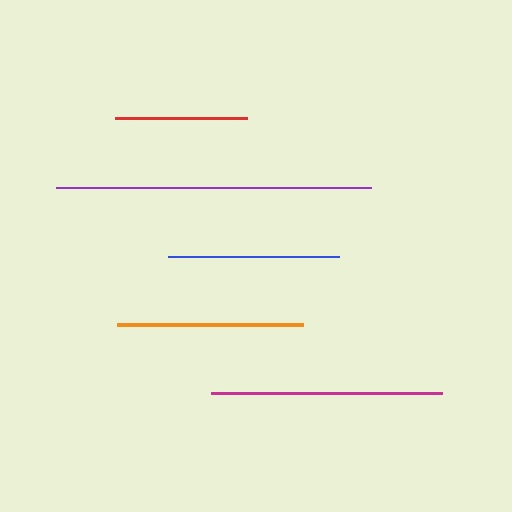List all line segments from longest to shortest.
From longest to shortest: purple, magenta, orange, blue, red.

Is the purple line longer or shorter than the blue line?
The purple line is longer than the blue line.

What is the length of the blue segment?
The blue segment is approximately 171 pixels long.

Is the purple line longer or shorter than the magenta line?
The purple line is longer than the magenta line.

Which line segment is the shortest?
The red line is the shortest at approximately 131 pixels.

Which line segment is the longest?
The purple line is the longest at approximately 315 pixels.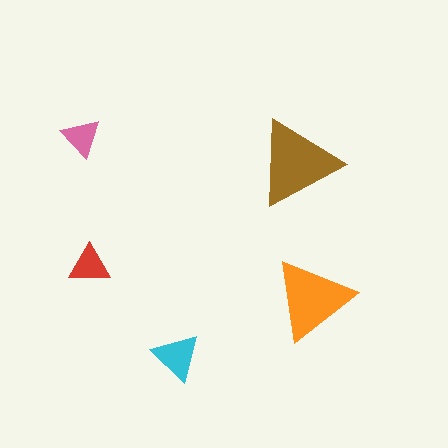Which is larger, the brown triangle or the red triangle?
The brown one.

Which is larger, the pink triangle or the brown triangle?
The brown one.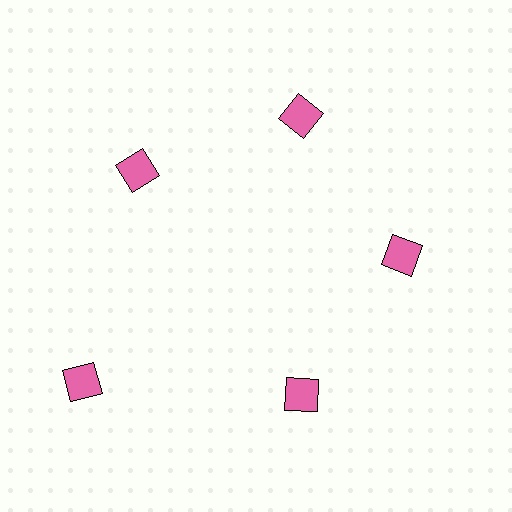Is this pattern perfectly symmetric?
No. The 5 pink diamonds are arranged in a ring, but one element near the 8 o'clock position is pushed outward from the center, breaking the 5-fold rotational symmetry.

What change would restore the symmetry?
The symmetry would be restored by moving it inward, back onto the ring so that all 5 diamonds sit at equal angles and equal distance from the center.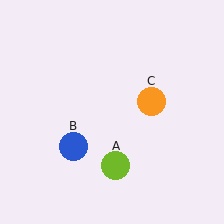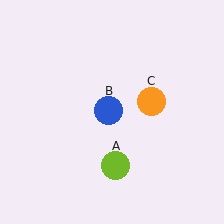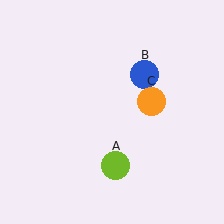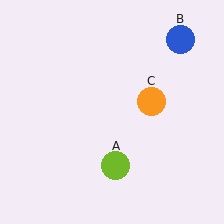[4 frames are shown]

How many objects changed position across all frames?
1 object changed position: blue circle (object B).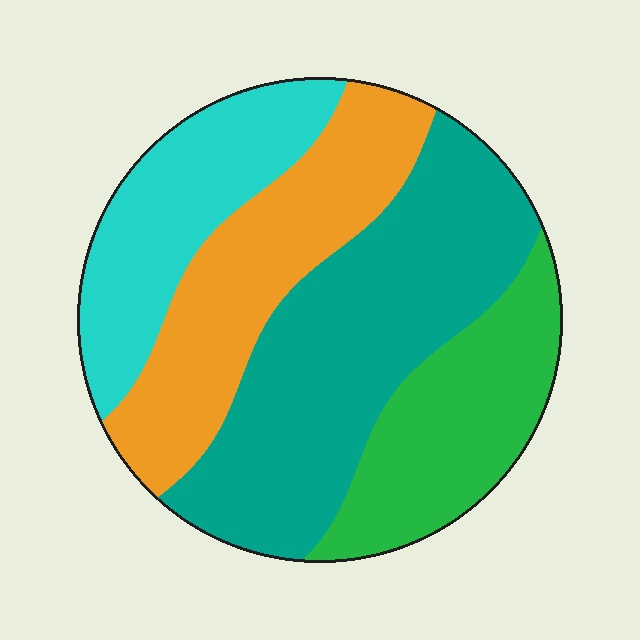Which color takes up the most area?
Teal, at roughly 35%.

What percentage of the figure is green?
Green covers 20% of the figure.